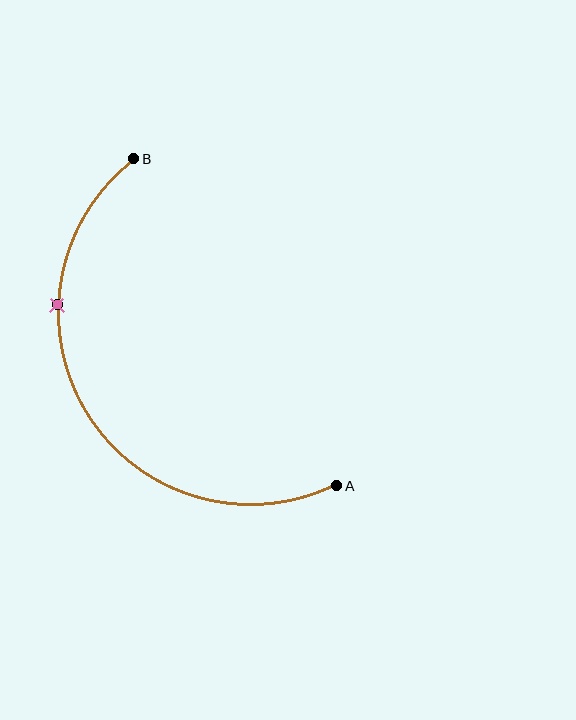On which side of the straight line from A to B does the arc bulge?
The arc bulges to the left of the straight line connecting A and B.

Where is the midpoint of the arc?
The arc midpoint is the point on the curve farthest from the straight line joining A and B. It sits to the left of that line.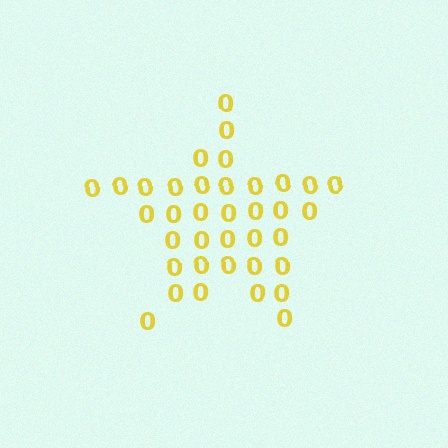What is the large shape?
The large shape is a star.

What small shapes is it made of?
It is made of small digit 0's.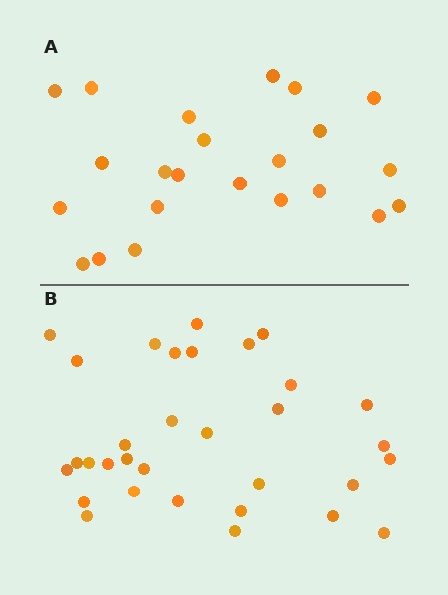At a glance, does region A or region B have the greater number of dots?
Region B (the bottom region) has more dots.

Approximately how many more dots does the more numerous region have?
Region B has roughly 8 or so more dots than region A.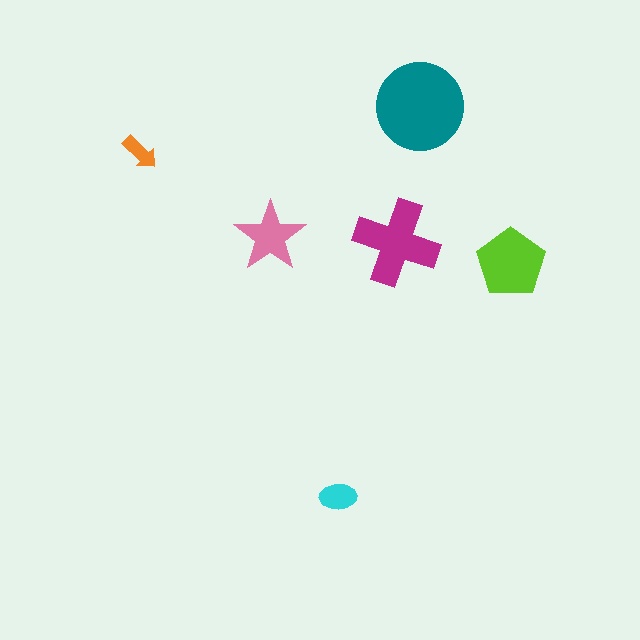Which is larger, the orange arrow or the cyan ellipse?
The cyan ellipse.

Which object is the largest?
The teal circle.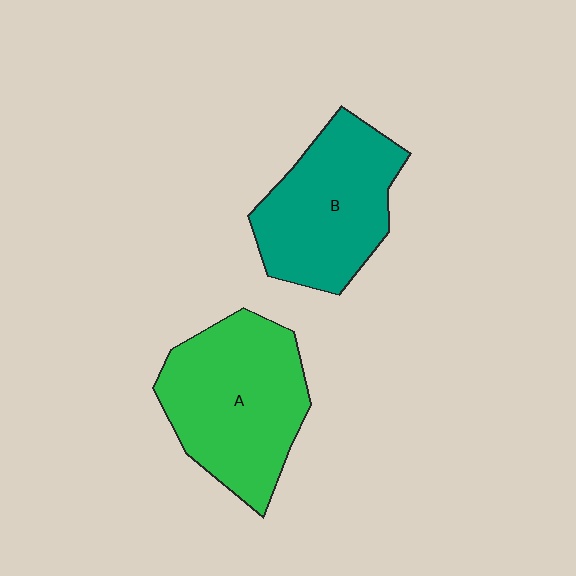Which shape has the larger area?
Shape A (green).